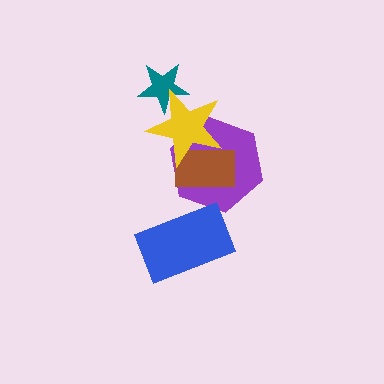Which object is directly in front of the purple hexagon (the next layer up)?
The brown rectangle is directly in front of the purple hexagon.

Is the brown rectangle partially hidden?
Yes, it is partially covered by another shape.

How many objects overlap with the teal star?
1 object overlaps with the teal star.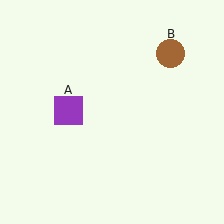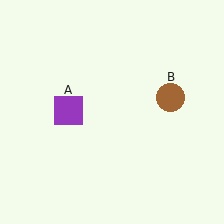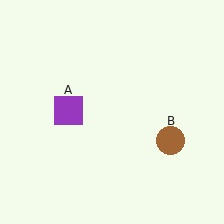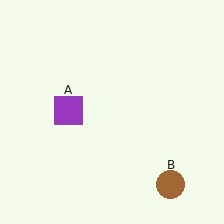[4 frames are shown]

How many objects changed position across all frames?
1 object changed position: brown circle (object B).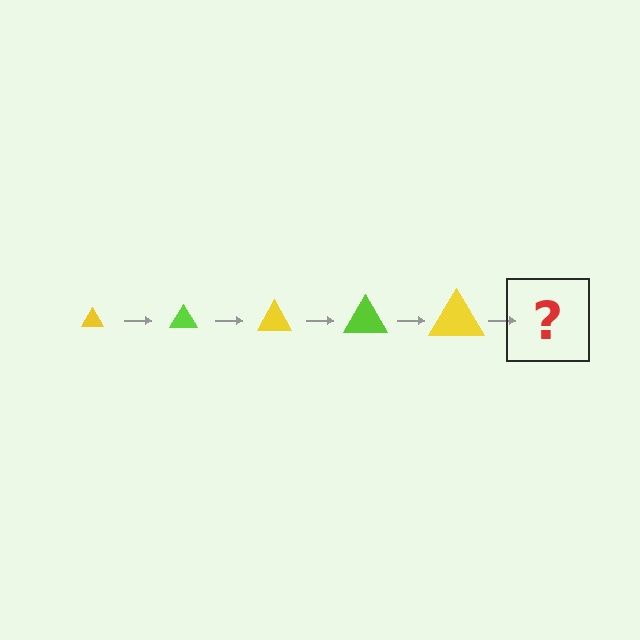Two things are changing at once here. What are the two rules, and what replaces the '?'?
The two rules are that the triangle grows larger each step and the color cycles through yellow and lime. The '?' should be a lime triangle, larger than the previous one.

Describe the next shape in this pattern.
It should be a lime triangle, larger than the previous one.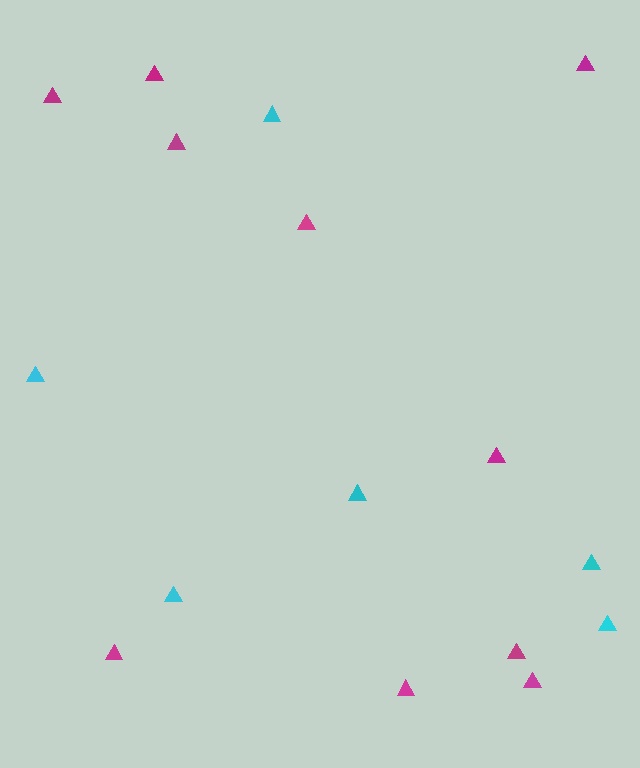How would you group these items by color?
There are 2 groups: one group of magenta triangles (10) and one group of cyan triangles (6).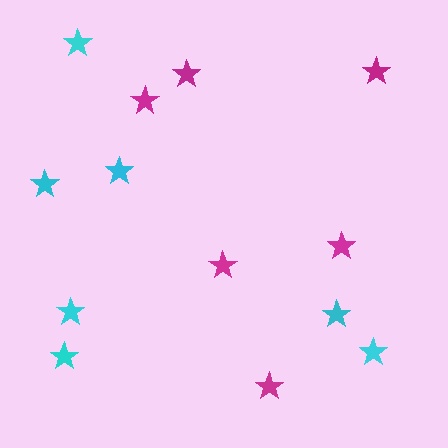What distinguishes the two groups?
There are 2 groups: one group of cyan stars (7) and one group of magenta stars (6).